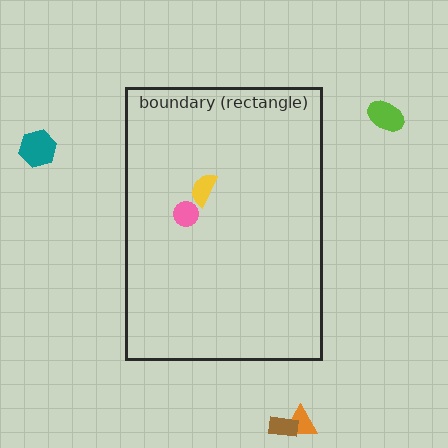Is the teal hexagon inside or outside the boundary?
Outside.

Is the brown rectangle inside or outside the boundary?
Outside.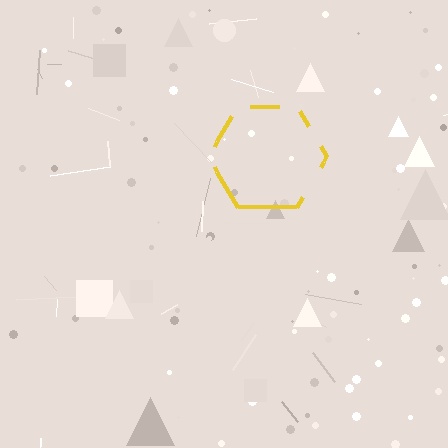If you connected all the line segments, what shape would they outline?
They would outline a hexagon.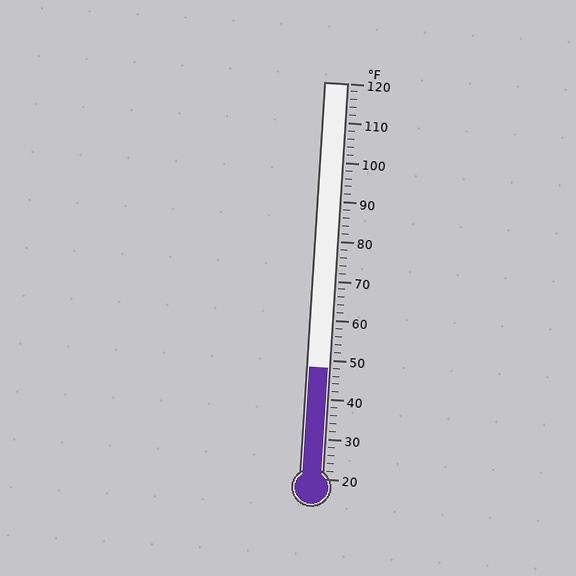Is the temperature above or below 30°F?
The temperature is above 30°F.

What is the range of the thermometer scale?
The thermometer scale ranges from 20°F to 120°F.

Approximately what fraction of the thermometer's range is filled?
The thermometer is filled to approximately 30% of its range.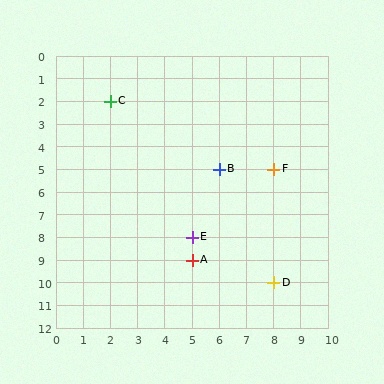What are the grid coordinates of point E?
Point E is at grid coordinates (5, 8).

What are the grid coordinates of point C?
Point C is at grid coordinates (2, 2).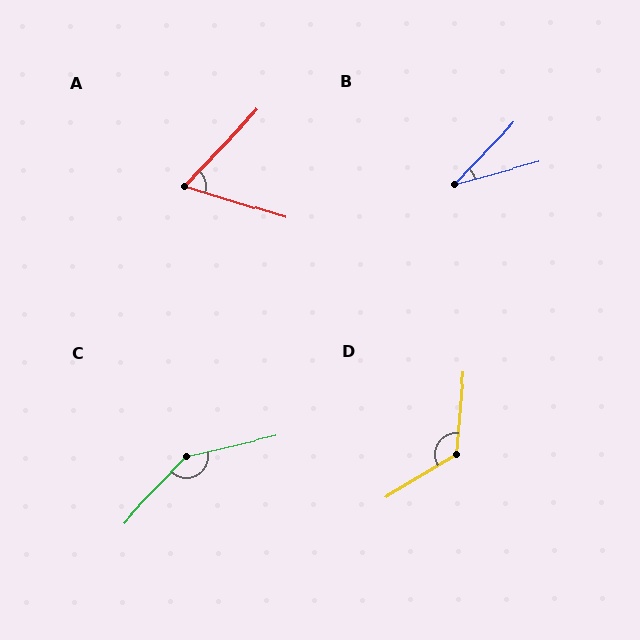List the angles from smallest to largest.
B (31°), A (63°), D (126°), C (147°).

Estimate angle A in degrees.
Approximately 63 degrees.